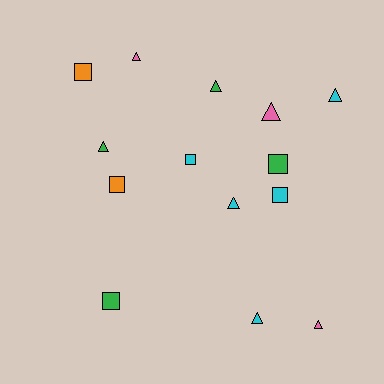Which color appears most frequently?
Cyan, with 5 objects.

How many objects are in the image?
There are 14 objects.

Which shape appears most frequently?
Triangle, with 8 objects.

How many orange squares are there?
There are 2 orange squares.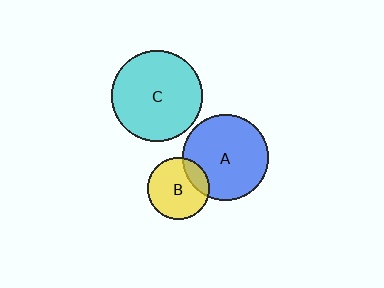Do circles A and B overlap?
Yes.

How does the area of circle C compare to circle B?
Approximately 2.1 times.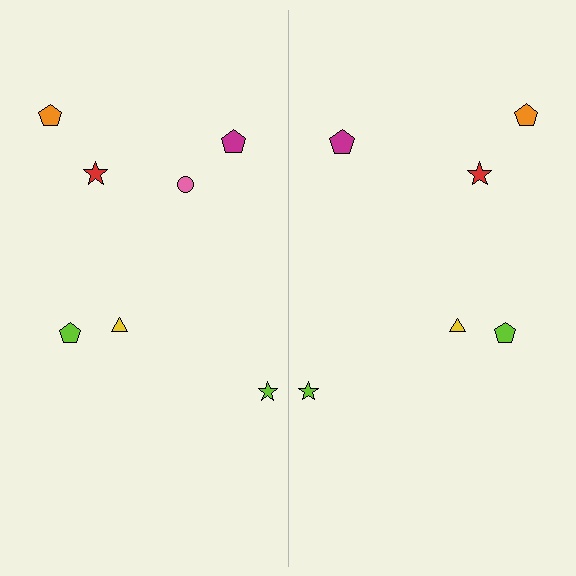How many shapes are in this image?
There are 13 shapes in this image.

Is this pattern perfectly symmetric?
No, the pattern is not perfectly symmetric. A pink circle is missing from the right side.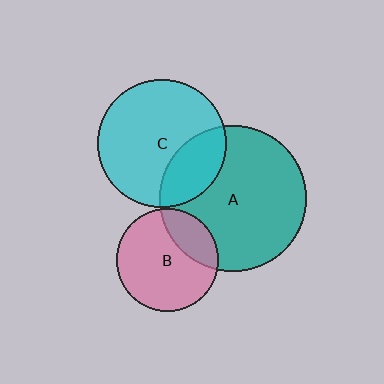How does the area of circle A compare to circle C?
Approximately 1.3 times.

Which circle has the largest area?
Circle A (teal).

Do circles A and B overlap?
Yes.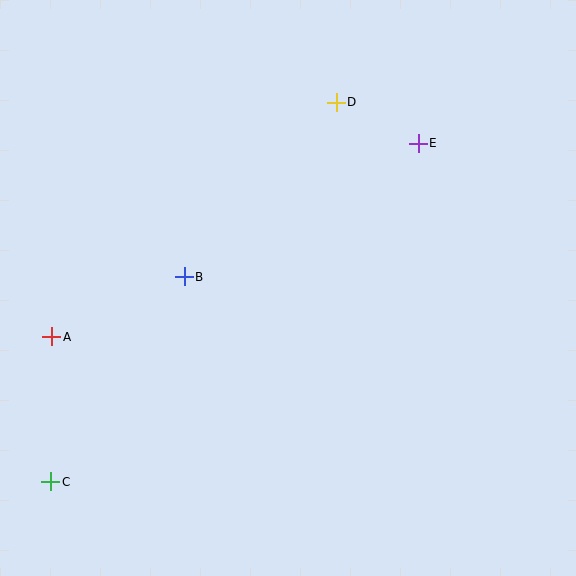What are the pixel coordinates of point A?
Point A is at (52, 337).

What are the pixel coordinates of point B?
Point B is at (184, 277).